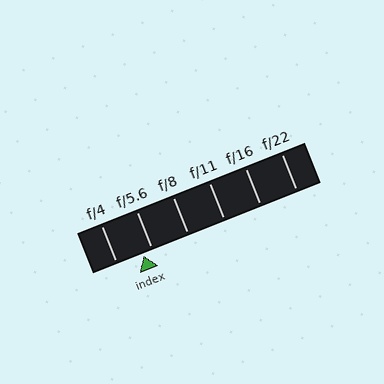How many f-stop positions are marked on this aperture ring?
There are 6 f-stop positions marked.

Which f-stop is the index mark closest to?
The index mark is closest to f/5.6.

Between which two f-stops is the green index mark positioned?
The index mark is between f/4 and f/5.6.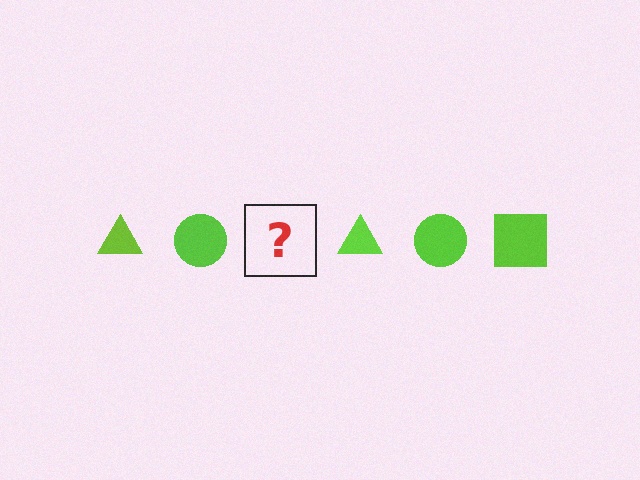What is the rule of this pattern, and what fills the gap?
The rule is that the pattern cycles through triangle, circle, square shapes in lime. The gap should be filled with a lime square.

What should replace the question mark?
The question mark should be replaced with a lime square.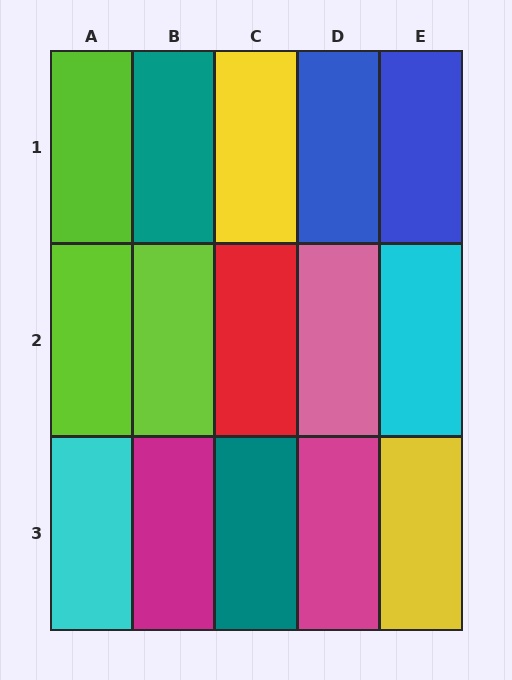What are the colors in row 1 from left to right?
Lime, teal, yellow, blue, blue.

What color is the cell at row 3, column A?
Cyan.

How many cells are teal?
2 cells are teal.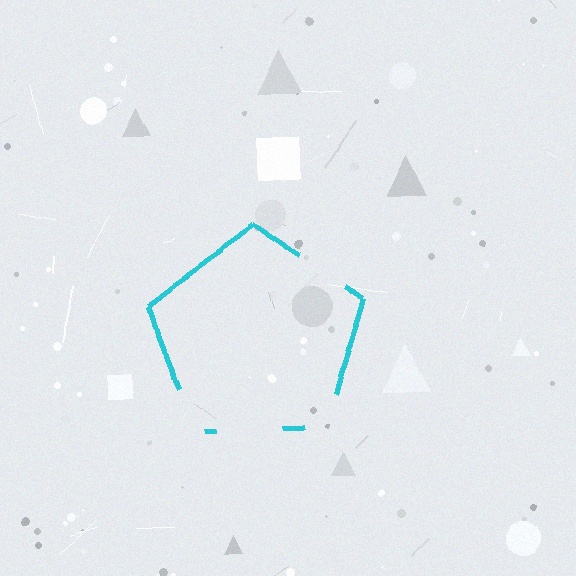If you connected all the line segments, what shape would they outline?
They would outline a pentagon.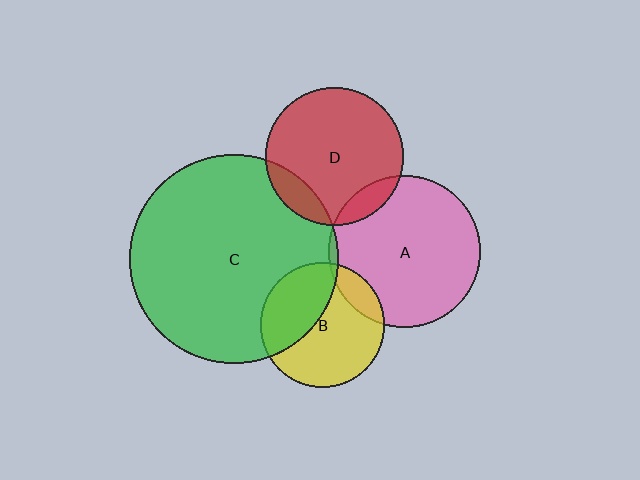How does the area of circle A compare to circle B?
Approximately 1.5 times.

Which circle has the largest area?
Circle C (green).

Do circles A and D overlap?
Yes.